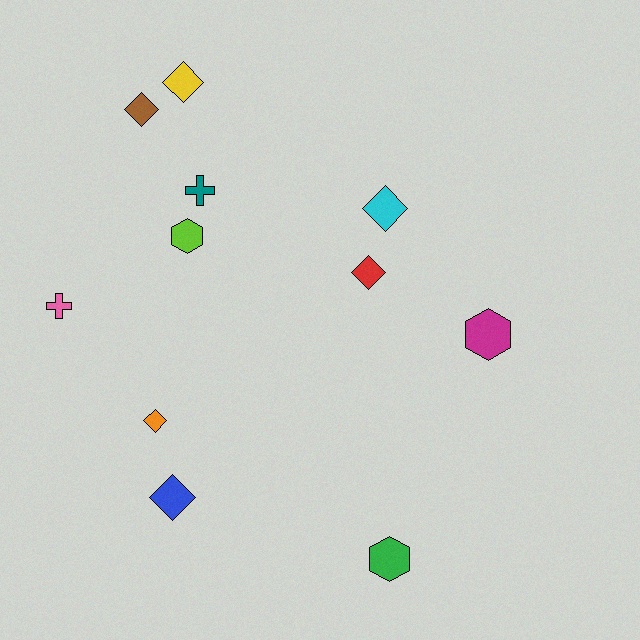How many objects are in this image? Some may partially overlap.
There are 11 objects.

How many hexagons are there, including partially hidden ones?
There are 3 hexagons.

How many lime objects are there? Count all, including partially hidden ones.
There is 1 lime object.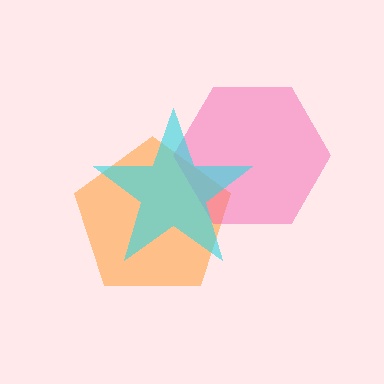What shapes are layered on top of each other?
The layered shapes are: an orange pentagon, a pink hexagon, a cyan star.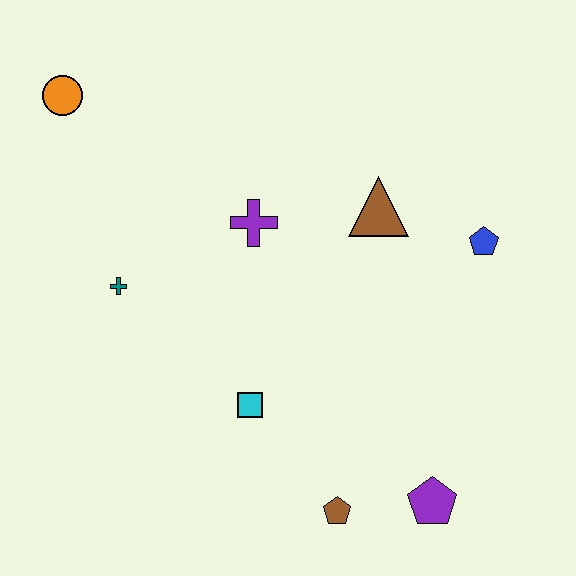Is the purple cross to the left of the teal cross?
No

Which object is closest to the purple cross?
The brown triangle is closest to the purple cross.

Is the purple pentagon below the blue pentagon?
Yes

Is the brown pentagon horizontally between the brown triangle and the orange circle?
Yes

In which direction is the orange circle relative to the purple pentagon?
The orange circle is above the purple pentagon.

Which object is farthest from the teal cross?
The purple pentagon is farthest from the teal cross.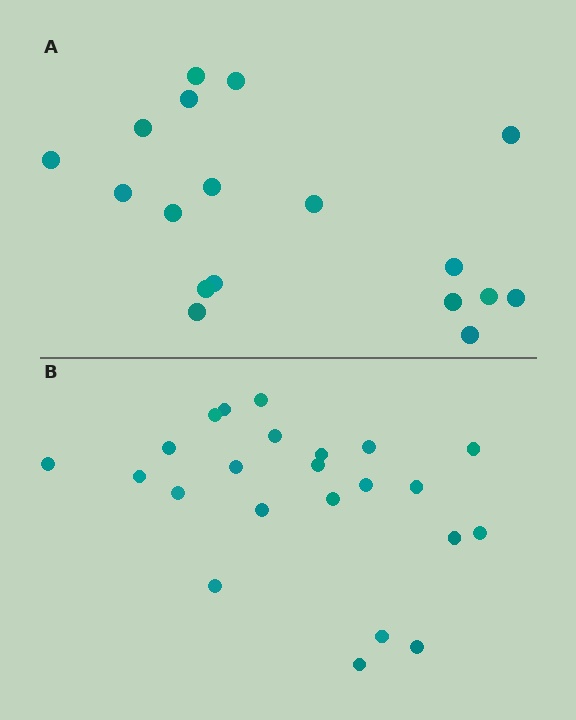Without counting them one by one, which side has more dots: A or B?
Region B (the bottom region) has more dots.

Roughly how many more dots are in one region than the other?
Region B has about 5 more dots than region A.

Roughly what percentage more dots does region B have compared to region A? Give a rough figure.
About 30% more.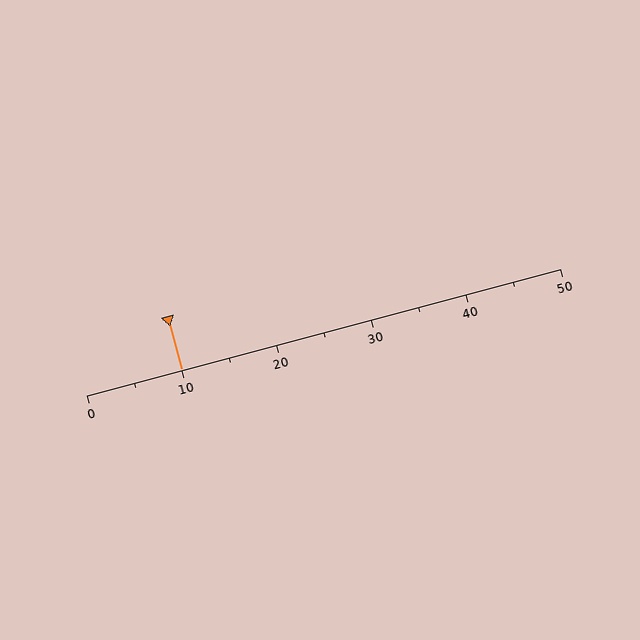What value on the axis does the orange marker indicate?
The marker indicates approximately 10.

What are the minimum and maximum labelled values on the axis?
The axis runs from 0 to 50.